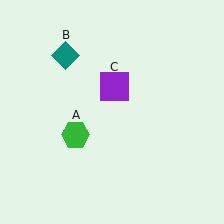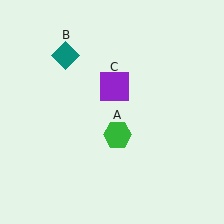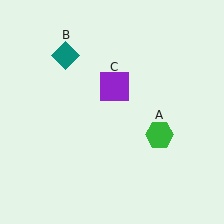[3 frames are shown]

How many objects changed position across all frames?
1 object changed position: green hexagon (object A).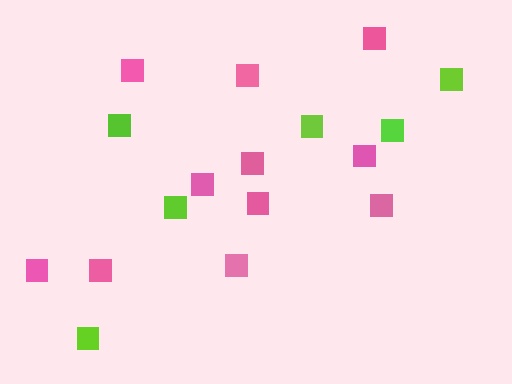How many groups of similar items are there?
There are 2 groups: one group of lime squares (6) and one group of pink squares (11).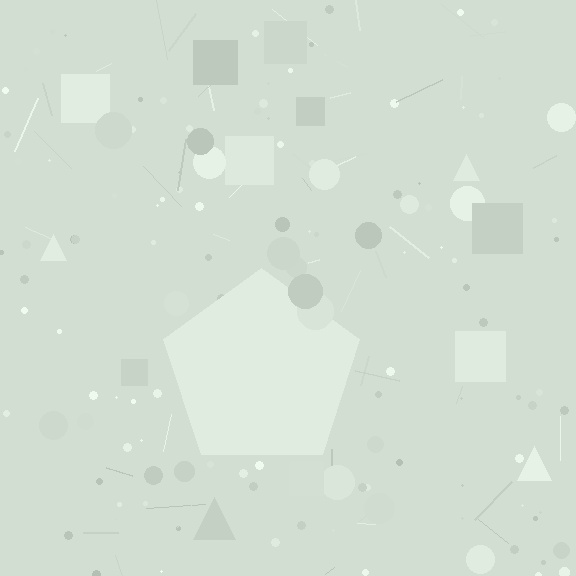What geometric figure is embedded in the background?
A pentagon is embedded in the background.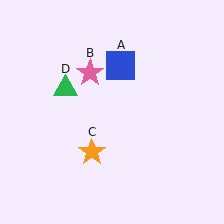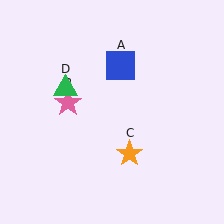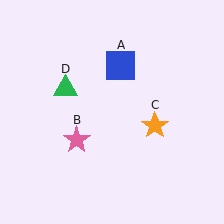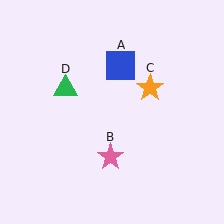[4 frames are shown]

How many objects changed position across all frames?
2 objects changed position: pink star (object B), orange star (object C).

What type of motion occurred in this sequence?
The pink star (object B), orange star (object C) rotated counterclockwise around the center of the scene.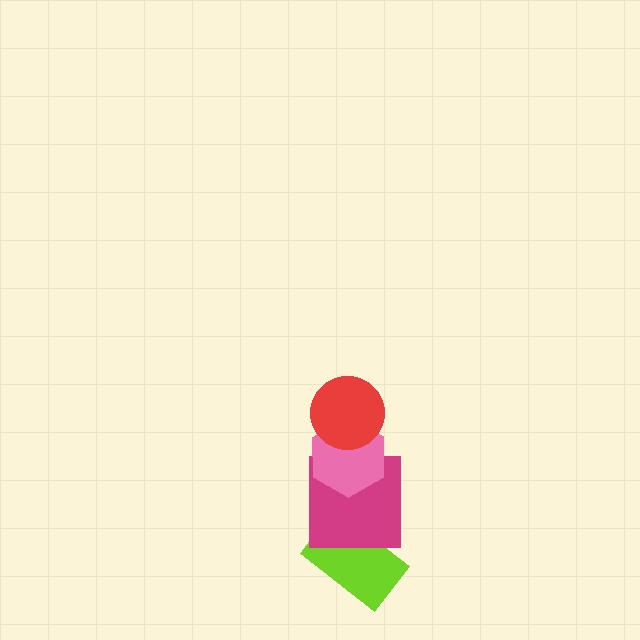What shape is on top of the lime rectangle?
The magenta square is on top of the lime rectangle.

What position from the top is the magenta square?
The magenta square is 3rd from the top.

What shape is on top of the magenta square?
The pink hexagon is on top of the magenta square.